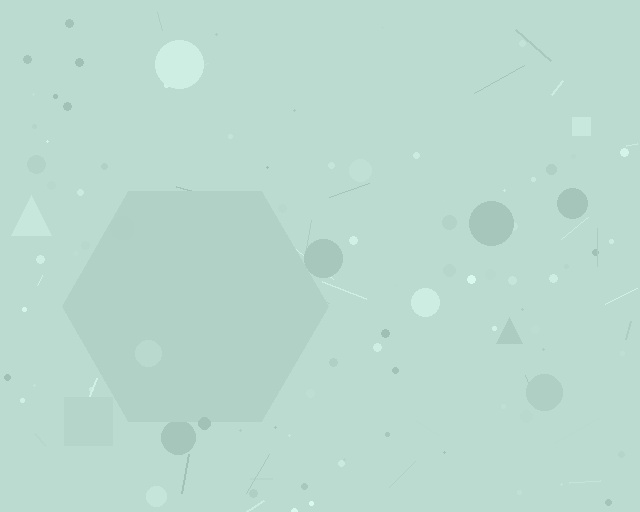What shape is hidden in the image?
A hexagon is hidden in the image.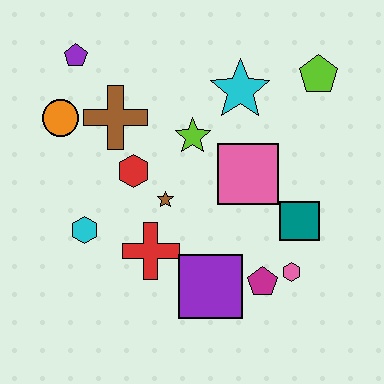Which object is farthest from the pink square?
The purple pentagon is farthest from the pink square.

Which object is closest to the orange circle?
The brown cross is closest to the orange circle.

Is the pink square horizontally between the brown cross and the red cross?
No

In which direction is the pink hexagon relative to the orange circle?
The pink hexagon is to the right of the orange circle.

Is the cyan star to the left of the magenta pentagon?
Yes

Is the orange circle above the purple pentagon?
No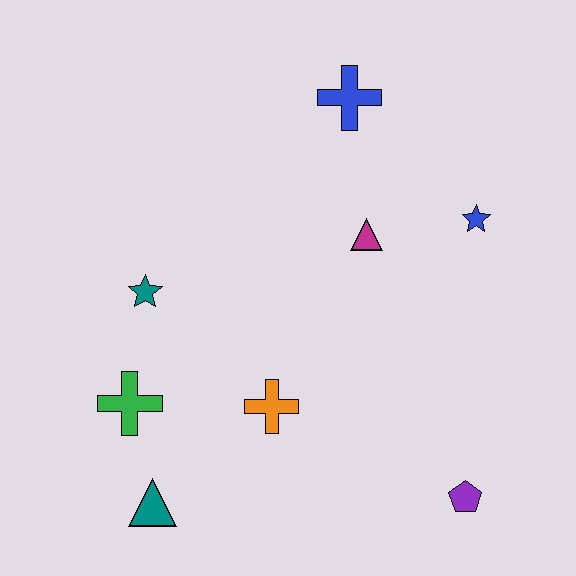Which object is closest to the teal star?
The green cross is closest to the teal star.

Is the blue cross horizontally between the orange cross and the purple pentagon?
Yes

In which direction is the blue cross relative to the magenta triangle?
The blue cross is above the magenta triangle.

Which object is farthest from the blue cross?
The teal triangle is farthest from the blue cross.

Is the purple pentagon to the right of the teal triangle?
Yes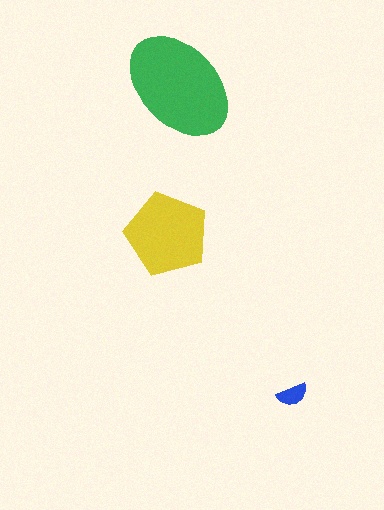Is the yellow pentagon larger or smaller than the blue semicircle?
Larger.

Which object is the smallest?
The blue semicircle.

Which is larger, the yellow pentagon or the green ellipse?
The green ellipse.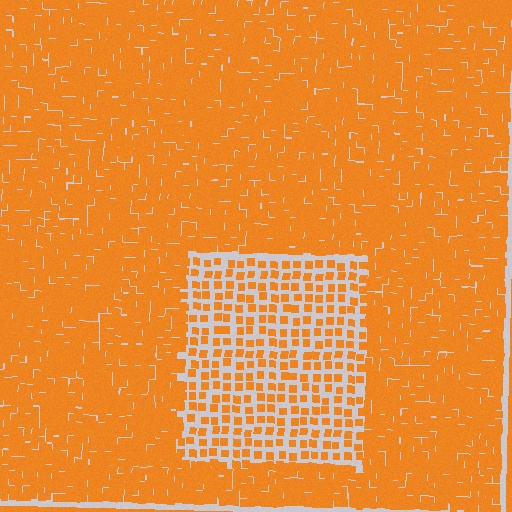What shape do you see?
I see a rectangle.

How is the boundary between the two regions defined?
The boundary is defined by a change in element density (approximately 2.4x ratio). All elements are the same color, size, and shape.